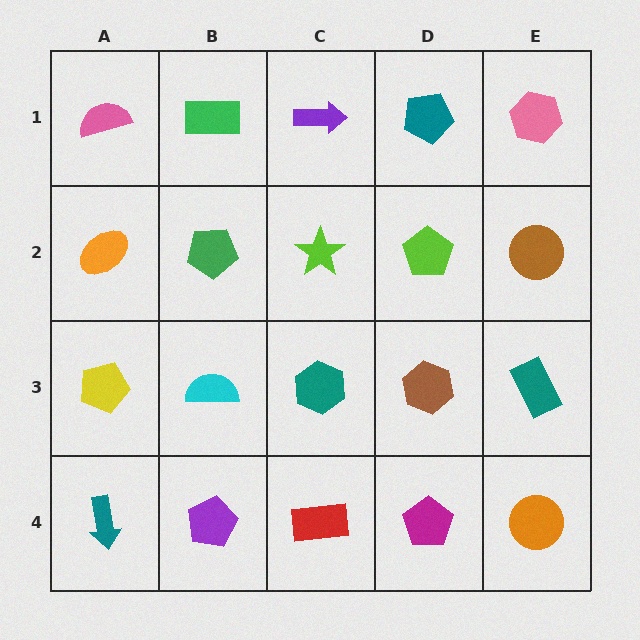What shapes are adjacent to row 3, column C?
A lime star (row 2, column C), a red rectangle (row 4, column C), a cyan semicircle (row 3, column B), a brown hexagon (row 3, column D).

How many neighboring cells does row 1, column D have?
3.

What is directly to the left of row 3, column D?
A teal hexagon.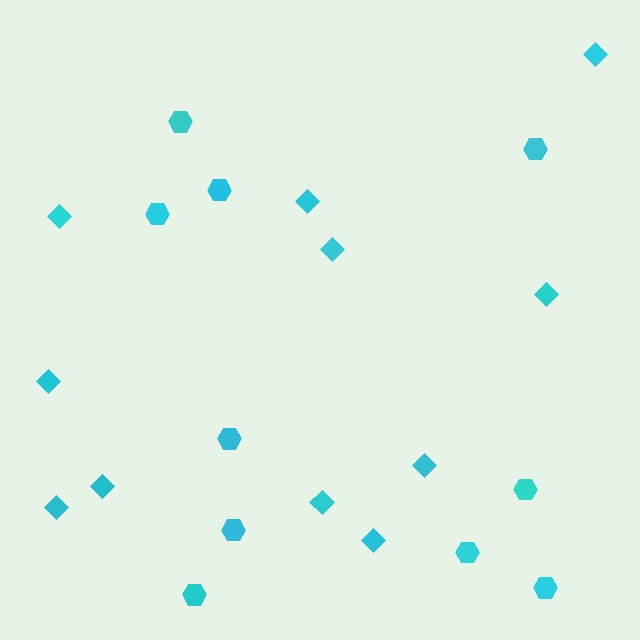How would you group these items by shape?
There are 2 groups: one group of diamonds (11) and one group of hexagons (10).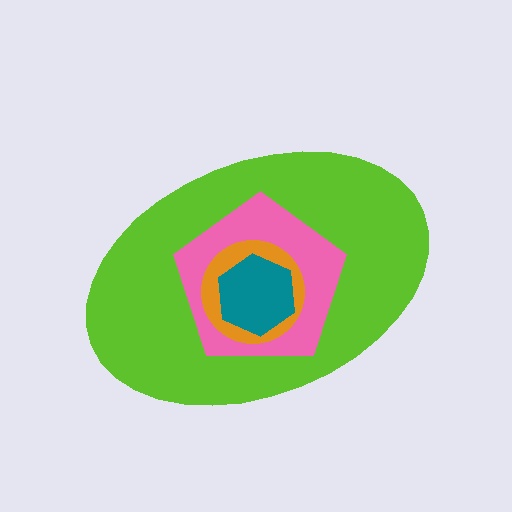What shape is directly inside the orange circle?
The teal hexagon.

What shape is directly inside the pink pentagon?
The orange circle.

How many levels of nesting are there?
4.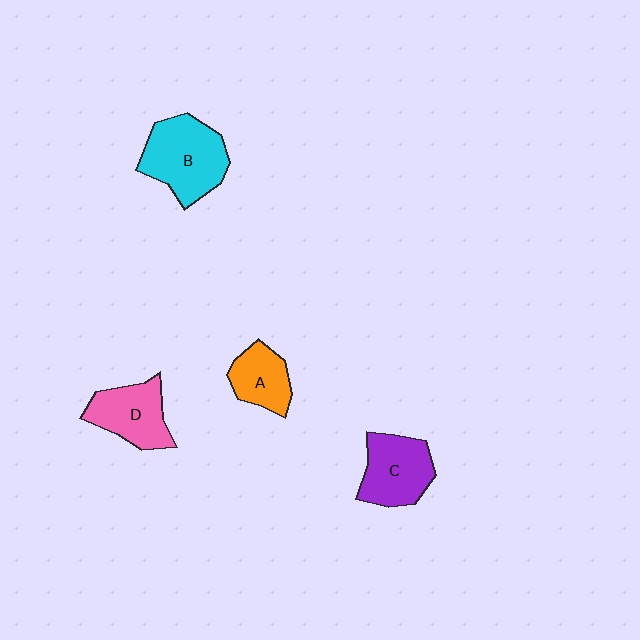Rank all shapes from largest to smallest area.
From largest to smallest: B (cyan), C (purple), D (pink), A (orange).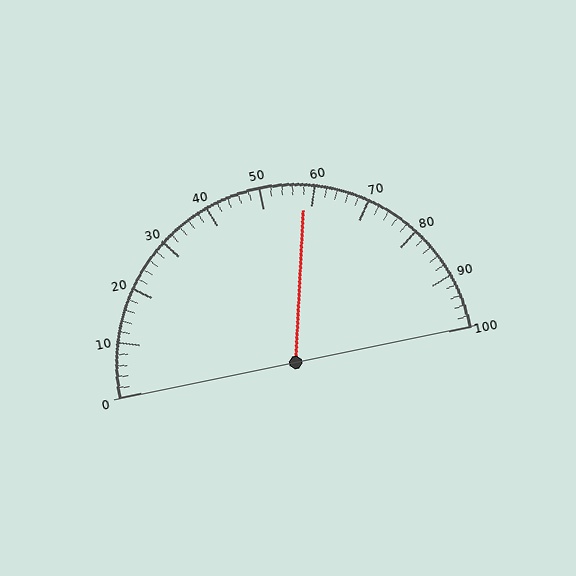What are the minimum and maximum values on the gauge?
The gauge ranges from 0 to 100.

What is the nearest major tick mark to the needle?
The nearest major tick mark is 60.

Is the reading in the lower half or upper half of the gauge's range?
The reading is in the upper half of the range (0 to 100).